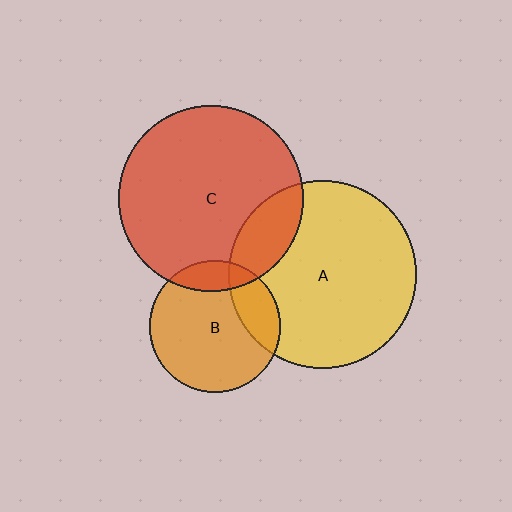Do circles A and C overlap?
Yes.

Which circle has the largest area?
Circle A (yellow).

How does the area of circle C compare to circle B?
Approximately 2.0 times.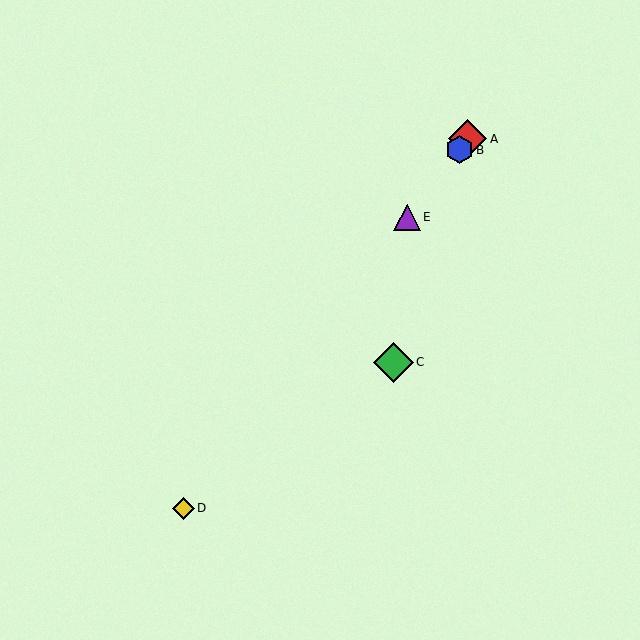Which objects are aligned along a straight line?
Objects A, B, D, E are aligned along a straight line.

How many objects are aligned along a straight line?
4 objects (A, B, D, E) are aligned along a straight line.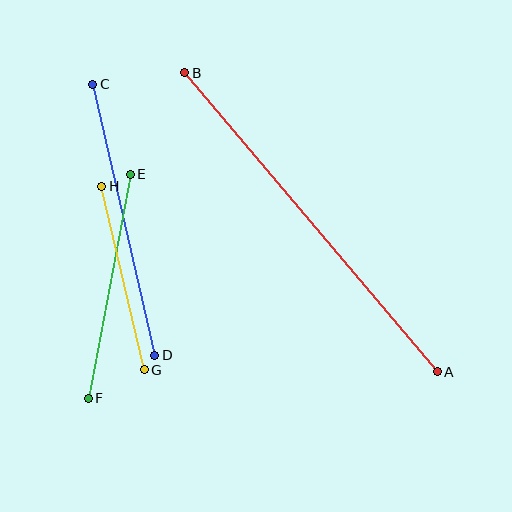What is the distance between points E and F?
The distance is approximately 228 pixels.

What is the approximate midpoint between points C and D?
The midpoint is at approximately (124, 220) pixels.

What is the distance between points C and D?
The distance is approximately 278 pixels.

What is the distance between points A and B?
The distance is approximately 391 pixels.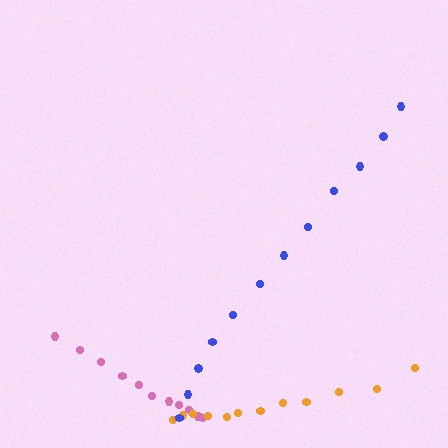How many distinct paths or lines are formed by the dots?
There are 3 distinct paths.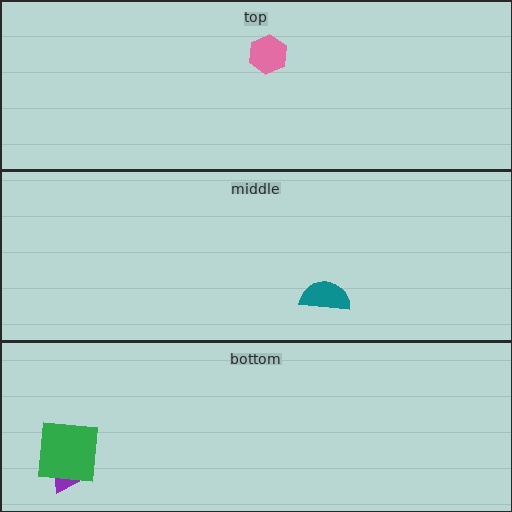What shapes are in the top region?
The pink hexagon.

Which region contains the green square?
The bottom region.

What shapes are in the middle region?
The teal semicircle.